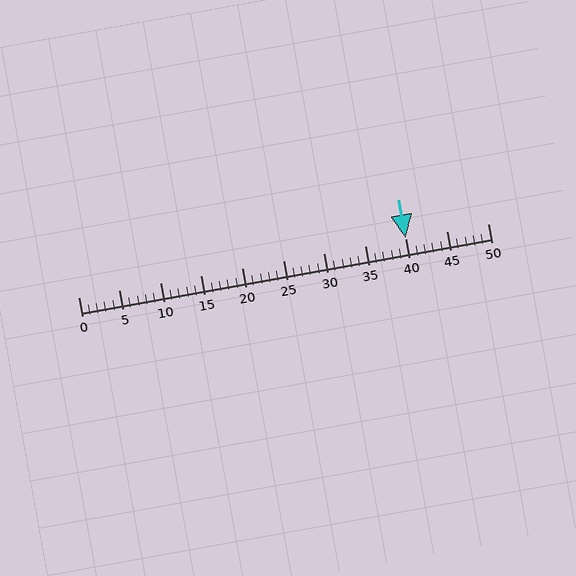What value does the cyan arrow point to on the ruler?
The cyan arrow points to approximately 40.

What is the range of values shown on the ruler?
The ruler shows values from 0 to 50.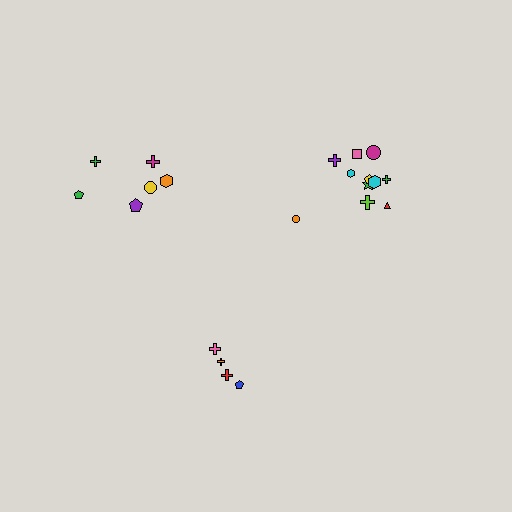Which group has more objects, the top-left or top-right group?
The top-right group.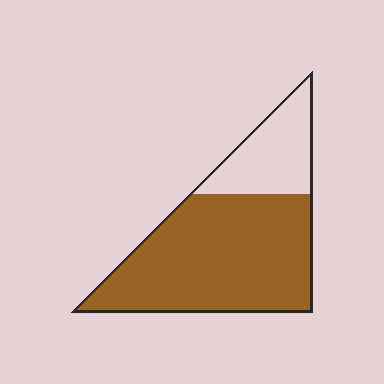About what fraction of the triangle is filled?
About three quarters (3/4).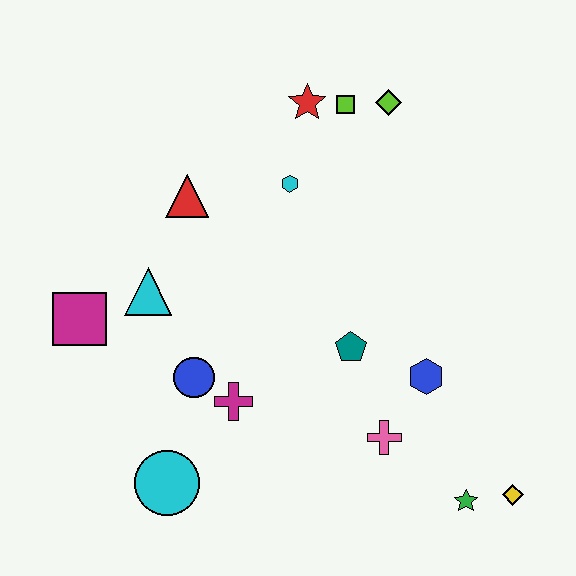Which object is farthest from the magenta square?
The yellow diamond is farthest from the magenta square.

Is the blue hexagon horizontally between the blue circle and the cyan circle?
No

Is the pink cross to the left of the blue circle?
No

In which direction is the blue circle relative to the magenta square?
The blue circle is to the right of the magenta square.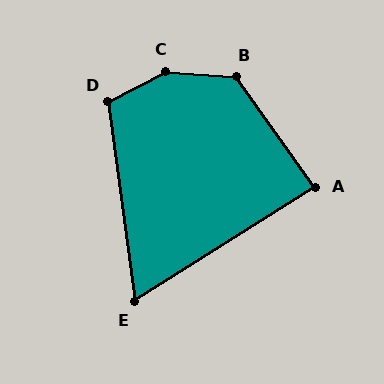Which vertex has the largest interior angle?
C, at approximately 148 degrees.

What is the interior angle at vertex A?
Approximately 87 degrees (approximately right).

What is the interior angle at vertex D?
Approximately 110 degrees (obtuse).